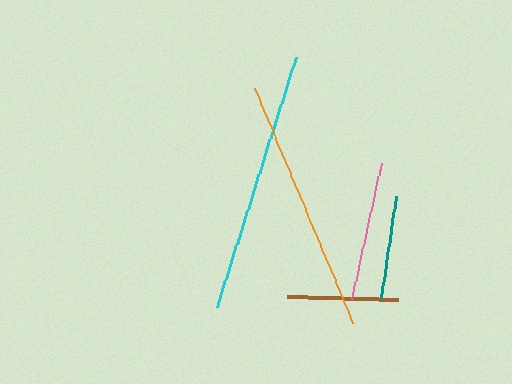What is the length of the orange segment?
The orange segment is approximately 255 pixels long.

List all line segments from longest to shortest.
From longest to shortest: cyan, orange, pink, brown, teal.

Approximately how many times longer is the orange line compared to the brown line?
The orange line is approximately 2.3 times the length of the brown line.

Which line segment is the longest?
The cyan line is the longest at approximately 263 pixels.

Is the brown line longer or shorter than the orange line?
The orange line is longer than the brown line.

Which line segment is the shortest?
The teal line is the shortest at approximately 103 pixels.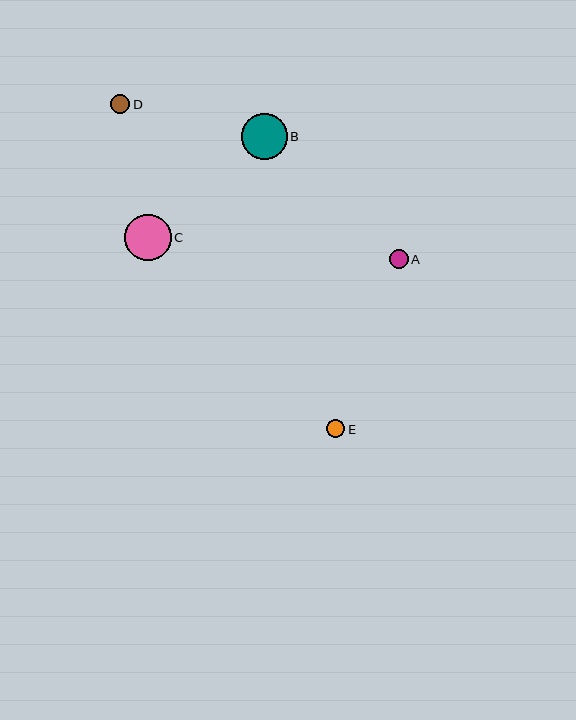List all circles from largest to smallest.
From largest to smallest: C, B, A, D, E.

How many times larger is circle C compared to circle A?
Circle C is approximately 2.4 times the size of circle A.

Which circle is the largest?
Circle C is the largest with a size of approximately 46 pixels.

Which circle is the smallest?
Circle E is the smallest with a size of approximately 18 pixels.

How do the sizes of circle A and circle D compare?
Circle A and circle D are approximately the same size.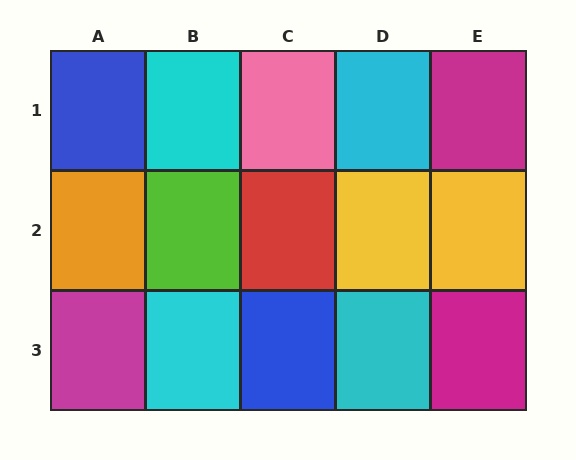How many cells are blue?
2 cells are blue.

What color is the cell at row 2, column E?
Yellow.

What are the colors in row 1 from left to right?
Blue, cyan, pink, cyan, magenta.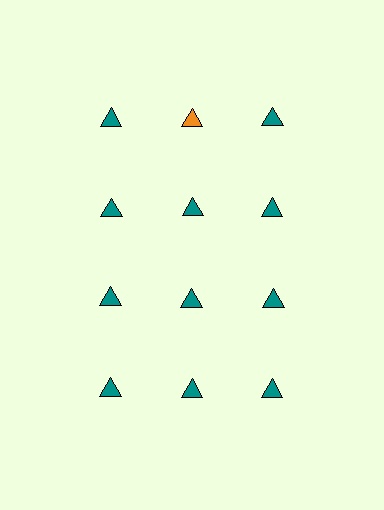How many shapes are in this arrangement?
There are 12 shapes arranged in a grid pattern.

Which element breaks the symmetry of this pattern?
The orange triangle in the top row, second from left column breaks the symmetry. All other shapes are teal triangles.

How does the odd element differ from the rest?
It has a different color: orange instead of teal.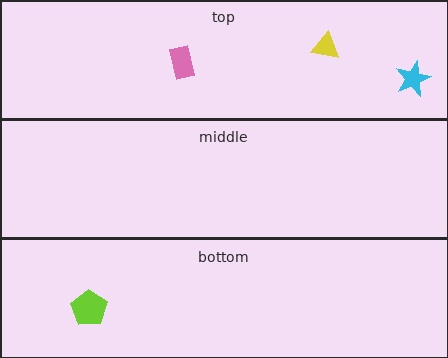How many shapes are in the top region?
3.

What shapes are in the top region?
The pink rectangle, the yellow triangle, the cyan star.